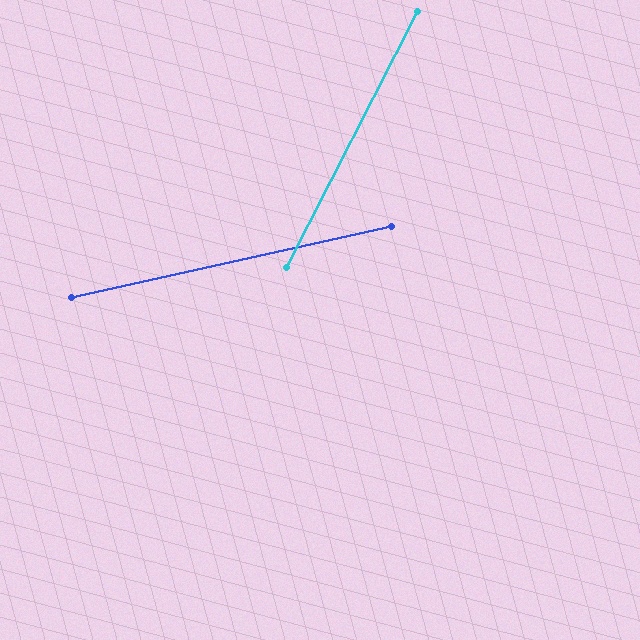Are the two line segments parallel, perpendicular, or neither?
Neither parallel nor perpendicular — they differ by about 50°.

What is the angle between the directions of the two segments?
Approximately 50 degrees.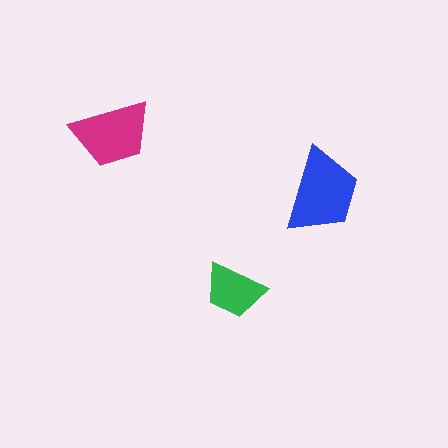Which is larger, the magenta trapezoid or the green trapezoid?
The magenta one.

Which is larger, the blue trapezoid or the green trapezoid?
The blue one.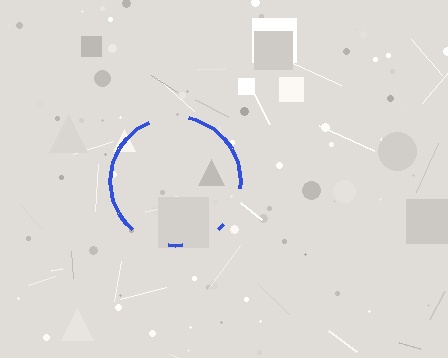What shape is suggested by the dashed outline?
The dashed outline suggests a circle.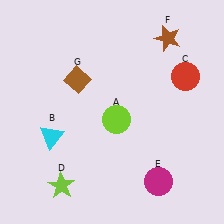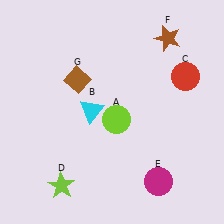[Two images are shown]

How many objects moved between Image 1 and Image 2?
1 object moved between the two images.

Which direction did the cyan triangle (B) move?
The cyan triangle (B) moved right.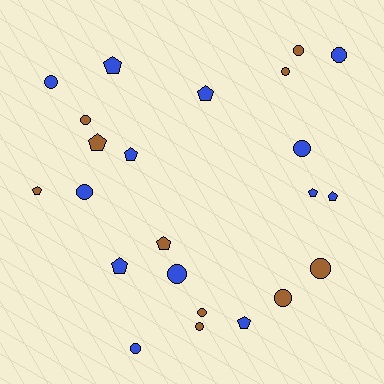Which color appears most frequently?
Blue, with 13 objects.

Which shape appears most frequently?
Circle, with 13 objects.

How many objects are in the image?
There are 23 objects.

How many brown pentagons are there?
There are 3 brown pentagons.